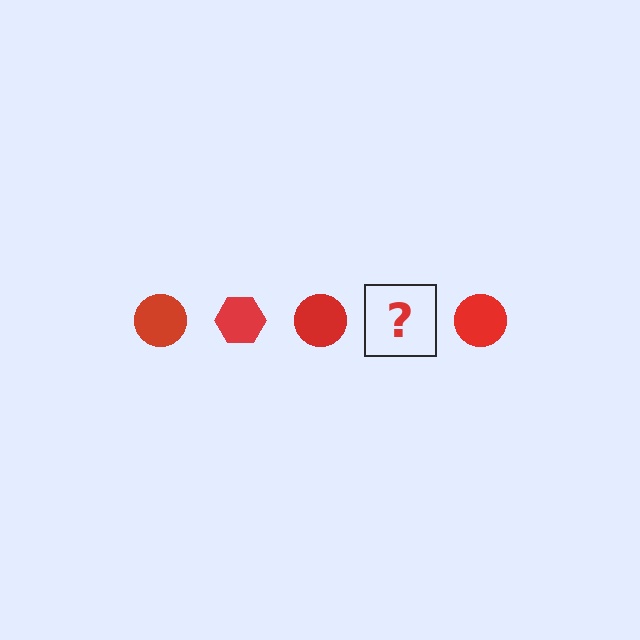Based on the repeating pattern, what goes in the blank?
The blank should be a red hexagon.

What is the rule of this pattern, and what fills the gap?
The rule is that the pattern cycles through circle, hexagon shapes in red. The gap should be filled with a red hexagon.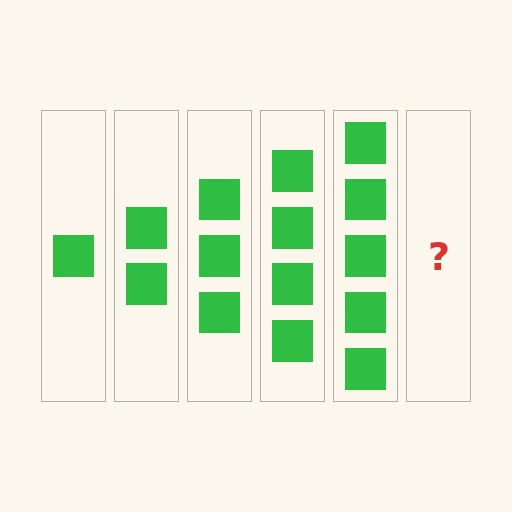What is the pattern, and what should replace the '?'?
The pattern is that each step adds one more square. The '?' should be 6 squares.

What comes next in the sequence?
The next element should be 6 squares.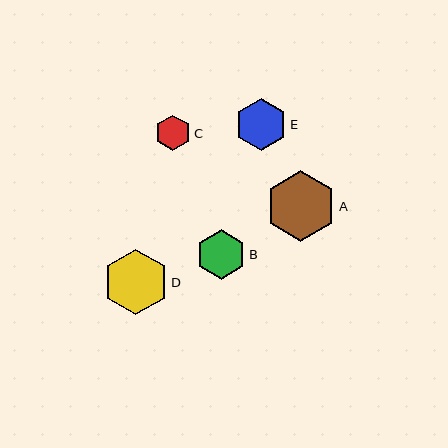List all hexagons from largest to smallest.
From largest to smallest: A, D, E, B, C.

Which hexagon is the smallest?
Hexagon C is the smallest with a size of approximately 35 pixels.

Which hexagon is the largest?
Hexagon A is the largest with a size of approximately 71 pixels.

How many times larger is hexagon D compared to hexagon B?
Hexagon D is approximately 1.3 times the size of hexagon B.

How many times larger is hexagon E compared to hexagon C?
Hexagon E is approximately 1.5 times the size of hexagon C.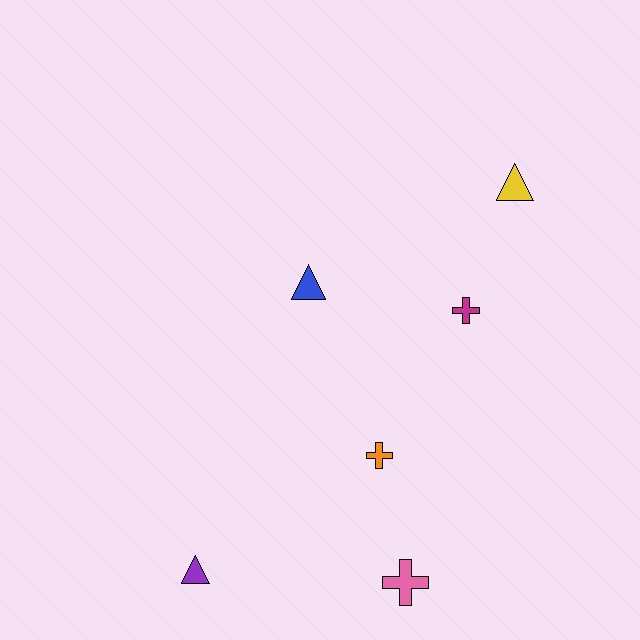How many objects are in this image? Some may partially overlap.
There are 6 objects.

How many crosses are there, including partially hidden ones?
There are 3 crosses.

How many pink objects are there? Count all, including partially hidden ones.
There is 1 pink object.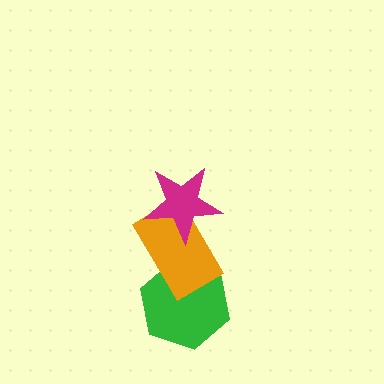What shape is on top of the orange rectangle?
The magenta star is on top of the orange rectangle.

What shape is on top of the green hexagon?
The orange rectangle is on top of the green hexagon.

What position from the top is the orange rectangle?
The orange rectangle is 2nd from the top.